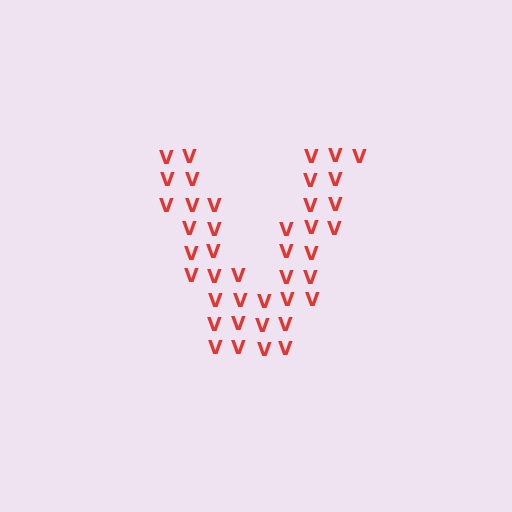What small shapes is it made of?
It is made of small letter V's.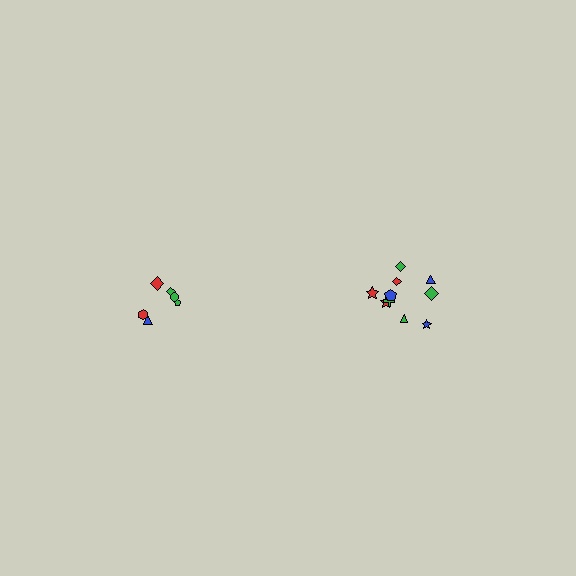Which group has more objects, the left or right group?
The right group.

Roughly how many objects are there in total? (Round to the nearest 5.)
Roughly 15 objects in total.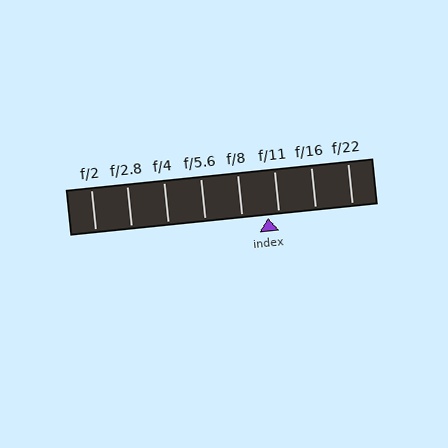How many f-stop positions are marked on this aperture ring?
There are 8 f-stop positions marked.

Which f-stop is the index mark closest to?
The index mark is closest to f/11.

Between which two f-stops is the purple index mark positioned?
The index mark is between f/8 and f/11.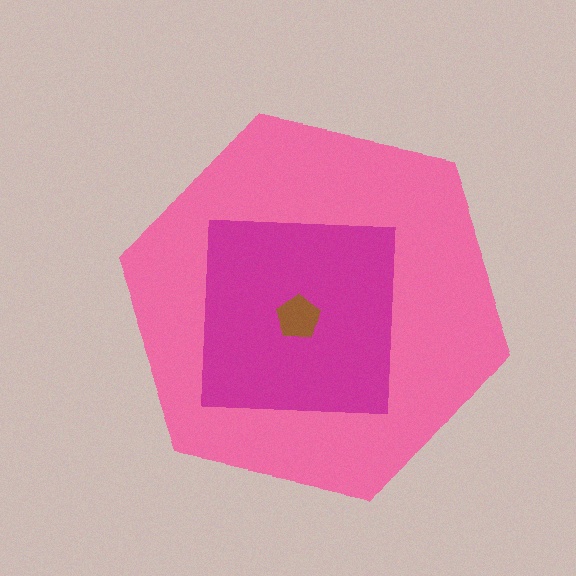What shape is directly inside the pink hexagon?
The magenta square.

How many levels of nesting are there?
3.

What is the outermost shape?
The pink hexagon.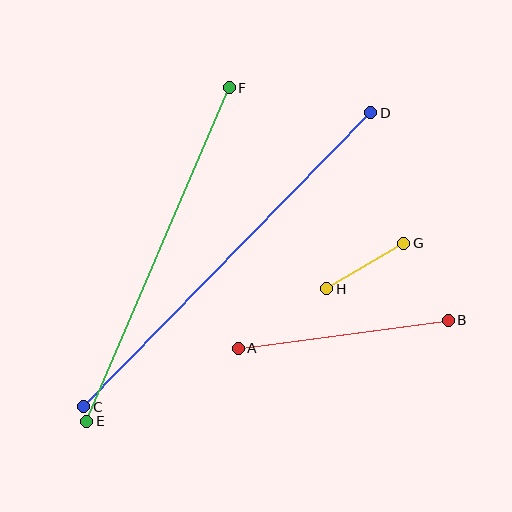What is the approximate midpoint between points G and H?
The midpoint is at approximately (365, 266) pixels.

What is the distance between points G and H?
The distance is approximately 89 pixels.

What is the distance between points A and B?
The distance is approximately 212 pixels.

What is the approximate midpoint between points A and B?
The midpoint is at approximately (343, 334) pixels.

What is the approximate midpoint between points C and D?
The midpoint is at approximately (227, 260) pixels.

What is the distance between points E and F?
The distance is approximately 363 pixels.